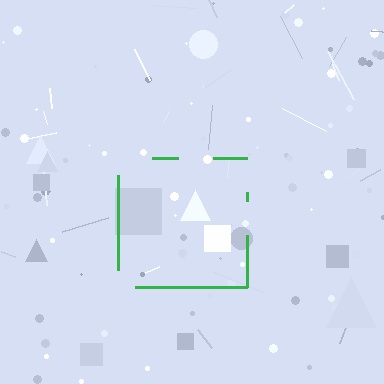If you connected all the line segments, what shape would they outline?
They would outline a square.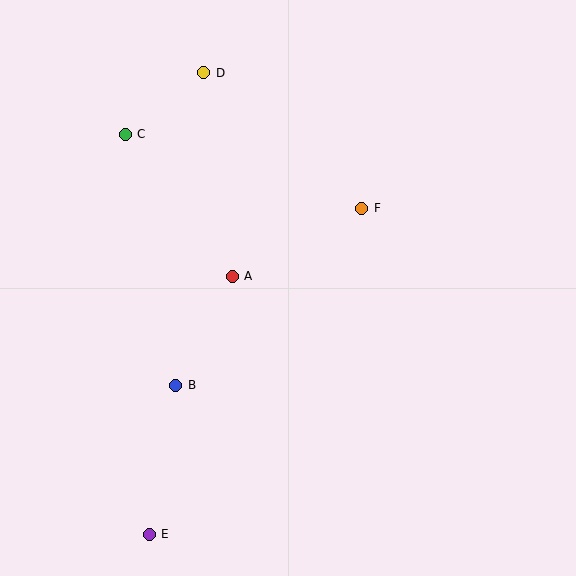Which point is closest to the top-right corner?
Point F is closest to the top-right corner.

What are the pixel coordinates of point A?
Point A is at (232, 276).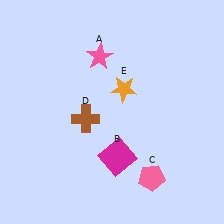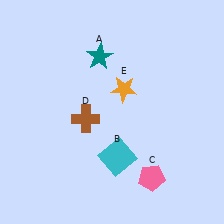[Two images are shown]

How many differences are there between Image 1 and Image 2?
There are 2 differences between the two images.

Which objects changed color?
A changed from pink to teal. B changed from magenta to cyan.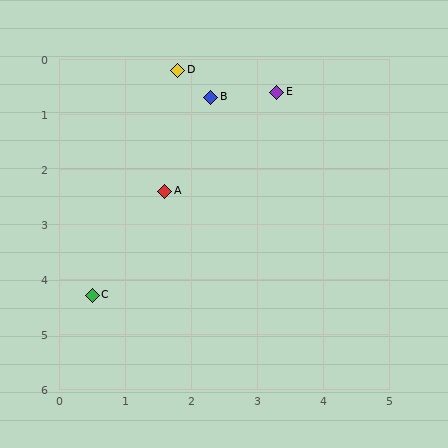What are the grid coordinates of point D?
Point D is at approximately (1.8, 0.2).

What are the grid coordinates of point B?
Point B is at approximately (2.3, 0.7).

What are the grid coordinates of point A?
Point A is at approximately (1.6, 2.4).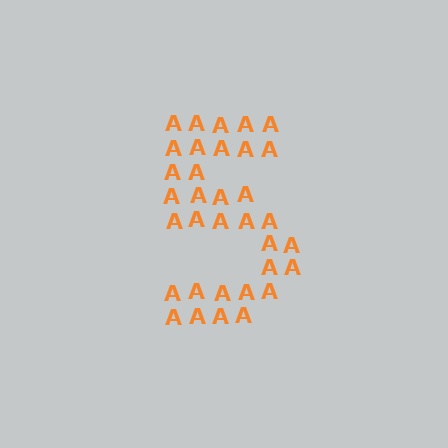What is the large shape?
The large shape is the digit 5.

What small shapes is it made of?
It is made of small letter A's.